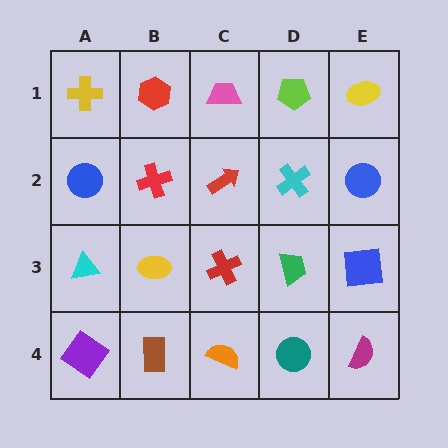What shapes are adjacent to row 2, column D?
A lime pentagon (row 1, column D), a green trapezoid (row 3, column D), a red arrow (row 2, column C), a blue circle (row 2, column E).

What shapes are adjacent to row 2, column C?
A pink trapezoid (row 1, column C), a red cross (row 3, column C), a red cross (row 2, column B), a cyan cross (row 2, column D).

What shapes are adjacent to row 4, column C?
A red cross (row 3, column C), a brown rectangle (row 4, column B), a teal circle (row 4, column D).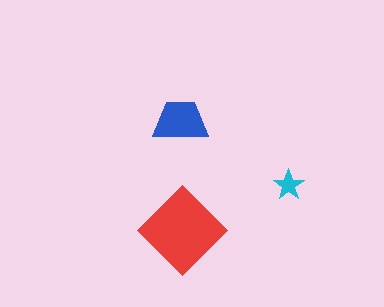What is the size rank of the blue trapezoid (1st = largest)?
2nd.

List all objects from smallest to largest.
The cyan star, the blue trapezoid, the red diamond.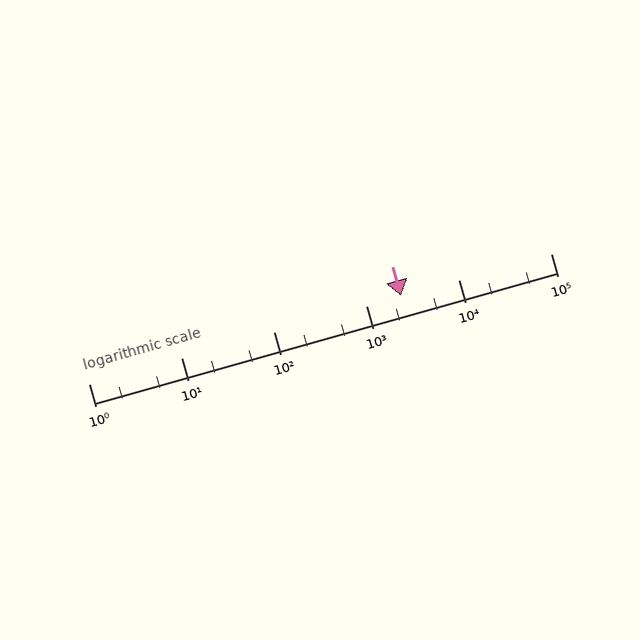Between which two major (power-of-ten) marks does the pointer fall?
The pointer is between 1000 and 10000.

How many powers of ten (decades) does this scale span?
The scale spans 5 decades, from 1 to 100000.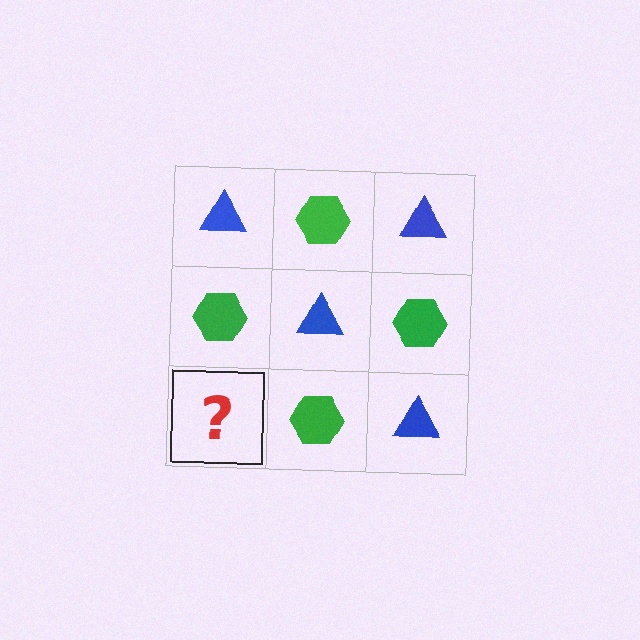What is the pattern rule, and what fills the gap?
The rule is that it alternates blue triangle and green hexagon in a checkerboard pattern. The gap should be filled with a blue triangle.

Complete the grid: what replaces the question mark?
The question mark should be replaced with a blue triangle.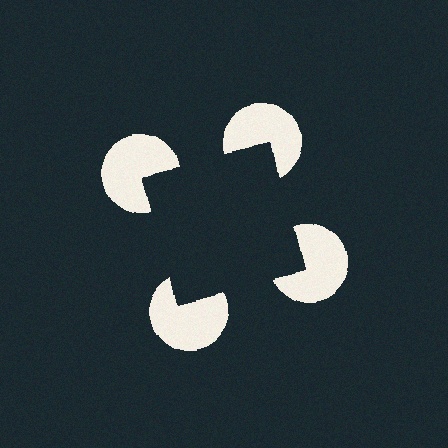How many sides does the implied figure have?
4 sides.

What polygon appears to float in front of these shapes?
An illusory square — its edges are inferred from the aligned wedge cuts in the pac-man discs, not physically drawn.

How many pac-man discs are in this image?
There are 4 — one at each vertex of the illusory square.